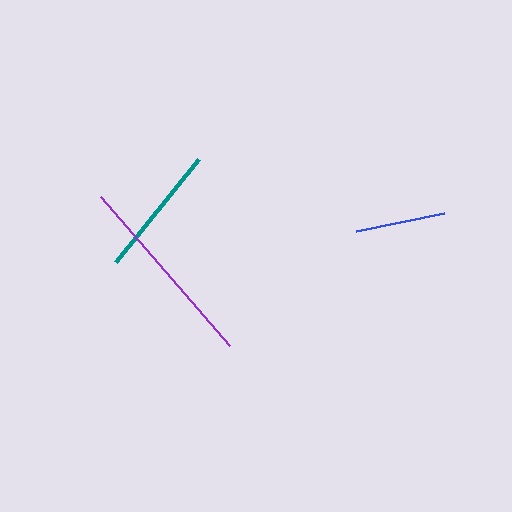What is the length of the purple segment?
The purple segment is approximately 197 pixels long.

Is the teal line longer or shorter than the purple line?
The purple line is longer than the teal line.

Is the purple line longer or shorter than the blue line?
The purple line is longer than the blue line.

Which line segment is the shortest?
The blue line is the shortest at approximately 90 pixels.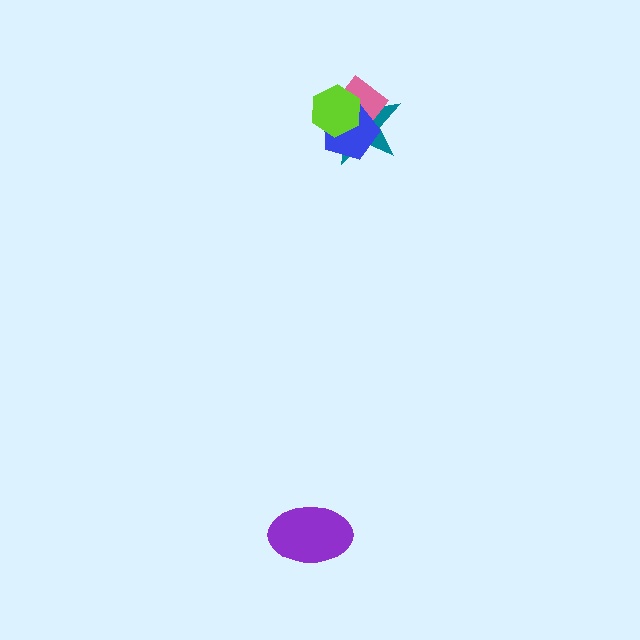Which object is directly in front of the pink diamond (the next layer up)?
The blue pentagon is directly in front of the pink diamond.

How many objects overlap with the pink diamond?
3 objects overlap with the pink diamond.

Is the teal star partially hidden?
Yes, it is partially covered by another shape.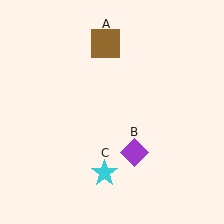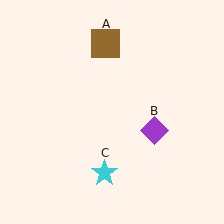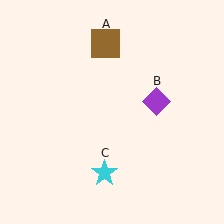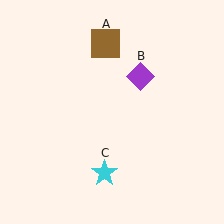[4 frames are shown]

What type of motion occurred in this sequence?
The purple diamond (object B) rotated counterclockwise around the center of the scene.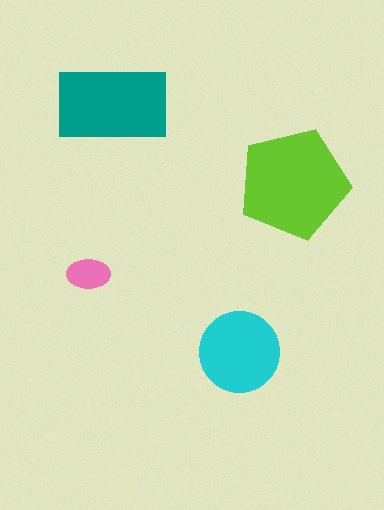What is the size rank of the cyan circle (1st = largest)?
3rd.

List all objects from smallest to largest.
The pink ellipse, the cyan circle, the teal rectangle, the lime pentagon.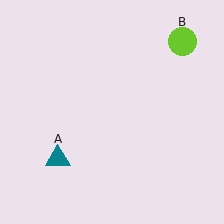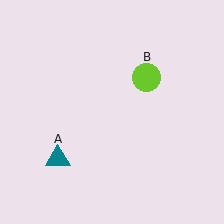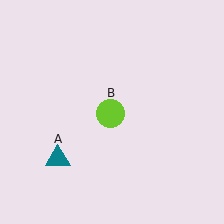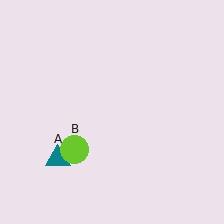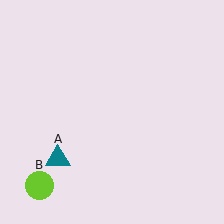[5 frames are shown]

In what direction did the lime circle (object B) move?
The lime circle (object B) moved down and to the left.